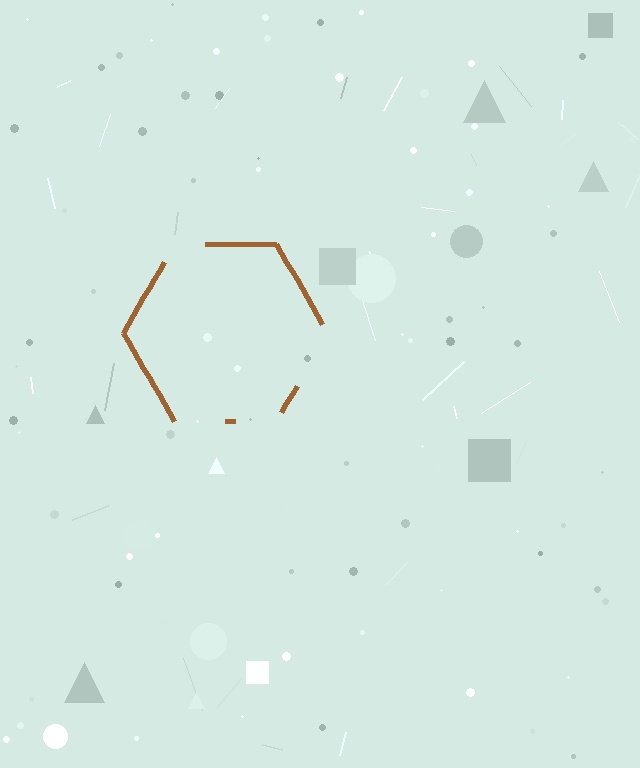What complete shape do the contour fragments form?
The contour fragments form a hexagon.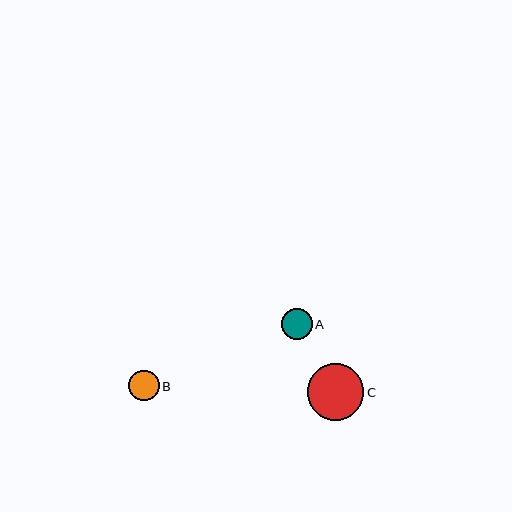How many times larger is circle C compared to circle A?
Circle C is approximately 1.8 times the size of circle A.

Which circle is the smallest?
Circle B is the smallest with a size of approximately 30 pixels.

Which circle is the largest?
Circle C is the largest with a size of approximately 56 pixels.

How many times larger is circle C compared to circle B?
Circle C is approximately 1.9 times the size of circle B.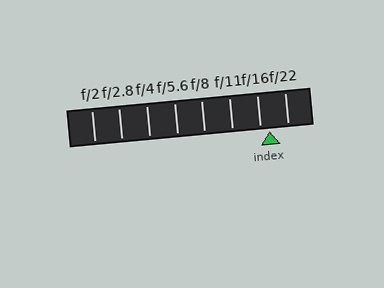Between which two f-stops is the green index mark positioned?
The index mark is between f/16 and f/22.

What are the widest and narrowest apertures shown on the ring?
The widest aperture shown is f/2 and the narrowest is f/22.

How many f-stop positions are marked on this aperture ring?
There are 8 f-stop positions marked.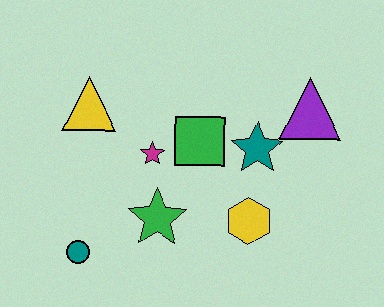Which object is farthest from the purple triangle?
The teal circle is farthest from the purple triangle.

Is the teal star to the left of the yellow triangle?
No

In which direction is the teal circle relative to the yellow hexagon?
The teal circle is to the left of the yellow hexagon.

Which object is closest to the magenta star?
The green square is closest to the magenta star.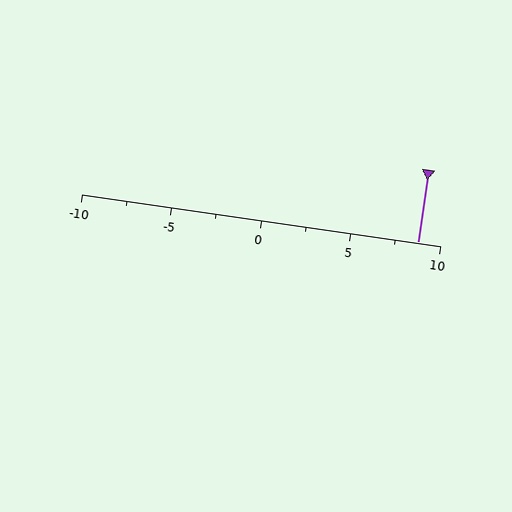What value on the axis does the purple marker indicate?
The marker indicates approximately 8.8.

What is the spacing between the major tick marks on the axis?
The major ticks are spaced 5 apart.